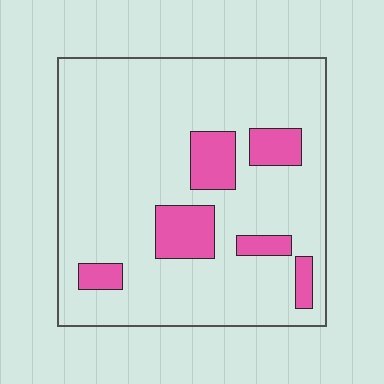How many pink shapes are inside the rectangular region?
6.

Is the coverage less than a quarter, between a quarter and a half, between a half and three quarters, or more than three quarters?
Less than a quarter.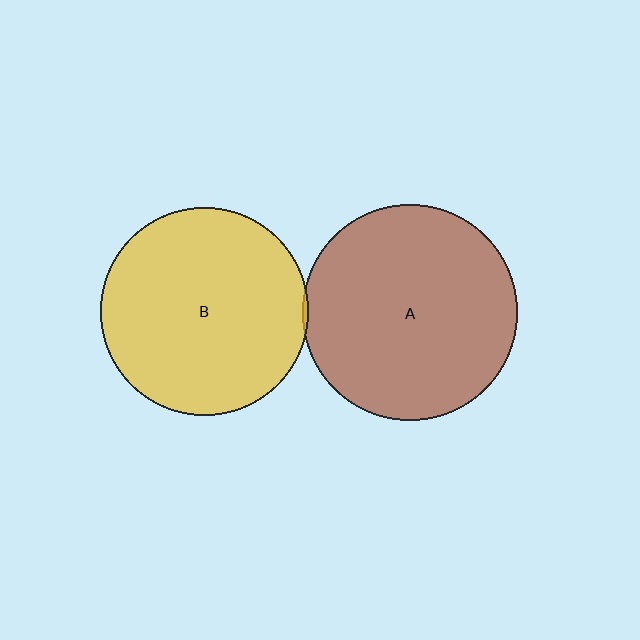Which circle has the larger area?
Circle A (brown).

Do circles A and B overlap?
Yes.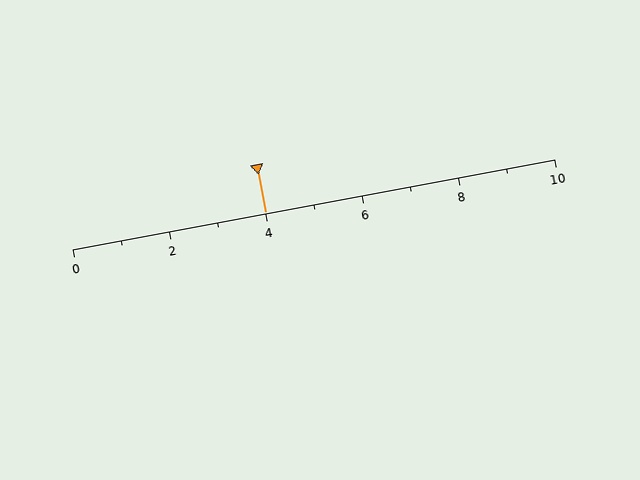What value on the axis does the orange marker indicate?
The marker indicates approximately 4.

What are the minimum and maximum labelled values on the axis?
The axis runs from 0 to 10.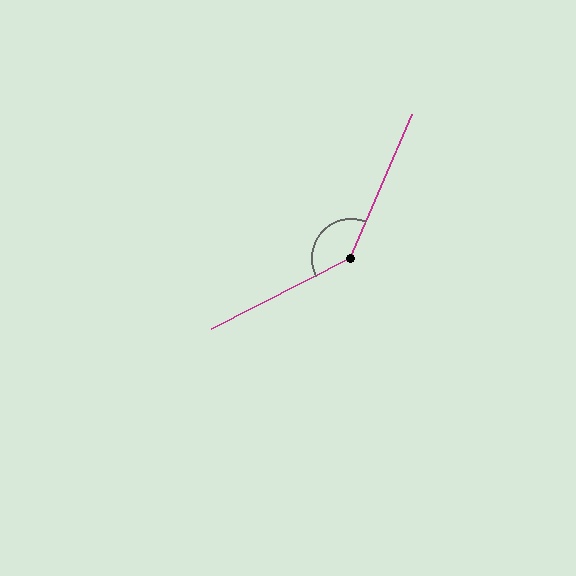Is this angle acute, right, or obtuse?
It is obtuse.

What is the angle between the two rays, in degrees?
Approximately 140 degrees.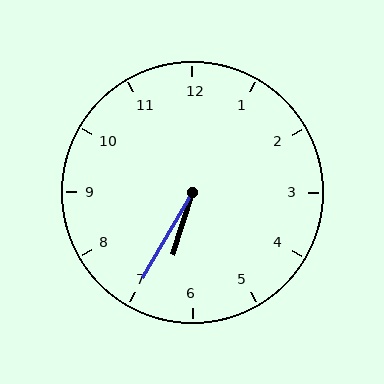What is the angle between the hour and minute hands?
Approximately 12 degrees.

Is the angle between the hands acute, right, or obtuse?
It is acute.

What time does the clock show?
6:35.